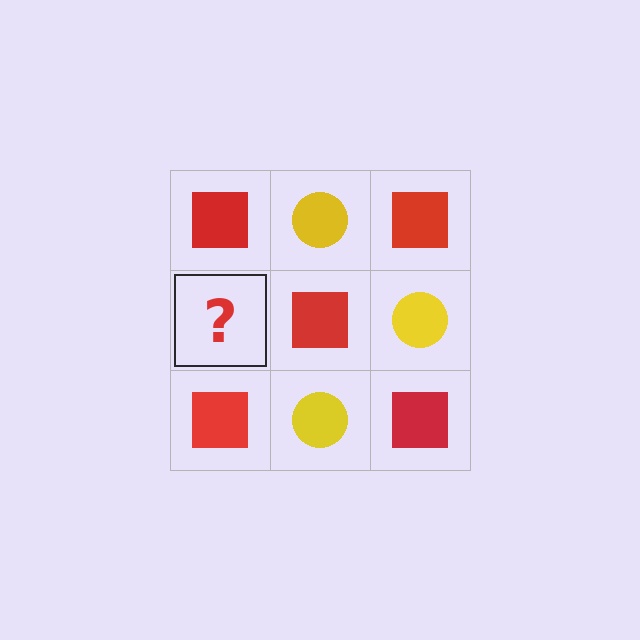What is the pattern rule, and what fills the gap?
The rule is that it alternates red square and yellow circle in a checkerboard pattern. The gap should be filled with a yellow circle.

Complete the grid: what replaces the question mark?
The question mark should be replaced with a yellow circle.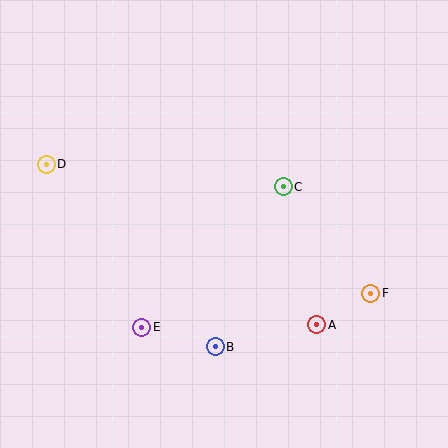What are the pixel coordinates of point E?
Point E is at (142, 327).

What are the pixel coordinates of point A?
Point A is at (317, 325).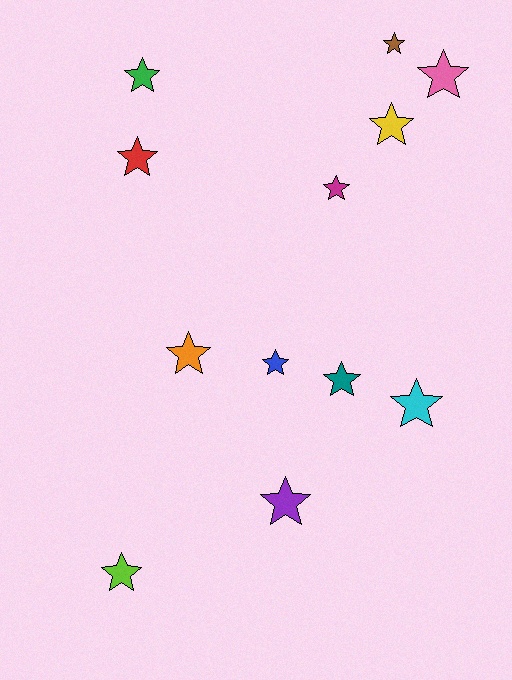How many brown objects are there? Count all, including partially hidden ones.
There is 1 brown object.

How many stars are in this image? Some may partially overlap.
There are 12 stars.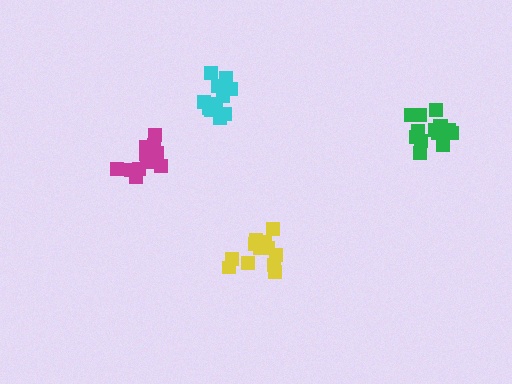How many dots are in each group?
Group 1: 14 dots, Group 2: 14 dots, Group 3: 12 dots, Group 4: 12 dots (52 total).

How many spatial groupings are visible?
There are 4 spatial groupings.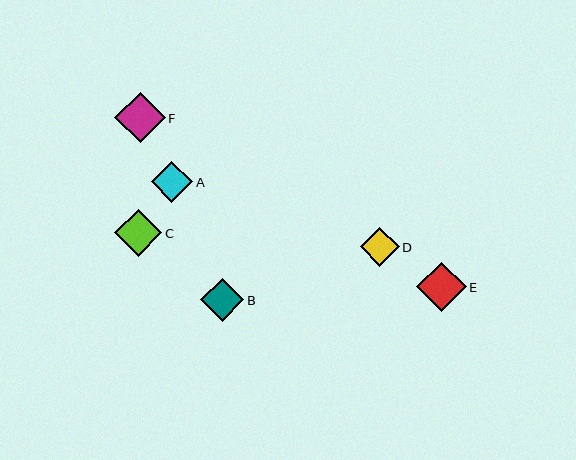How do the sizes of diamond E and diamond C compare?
Diamond E and diamond C are approximately the same size.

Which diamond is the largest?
Diamond F is the largest with a size of approximately 51 pixels.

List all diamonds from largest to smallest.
From largest to smallest: F, E, C, B, A, D.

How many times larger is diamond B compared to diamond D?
Diamond B is approximately 1.1 times the size of diamond D.